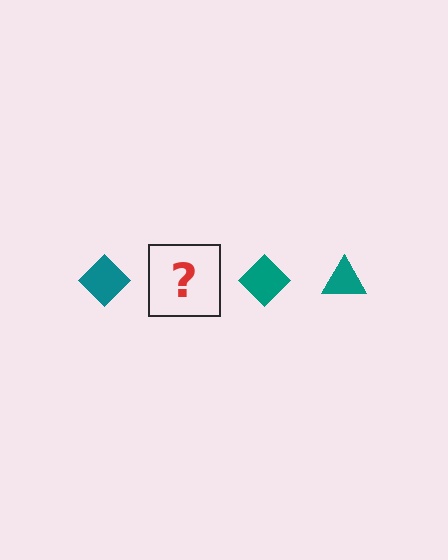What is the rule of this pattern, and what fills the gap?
The rule is that the pattern cycles through diamond, triangle shapes in teal. The gap should be filled with a teal triangle.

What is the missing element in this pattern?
The missing element is a teal triangle.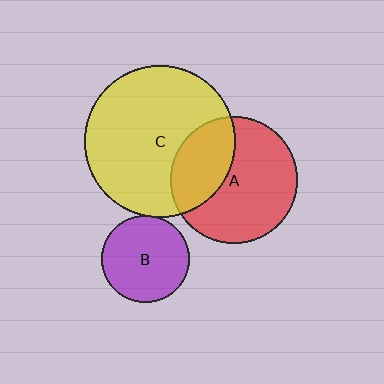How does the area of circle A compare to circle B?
Approximately 2.1 times.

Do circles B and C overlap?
Yes.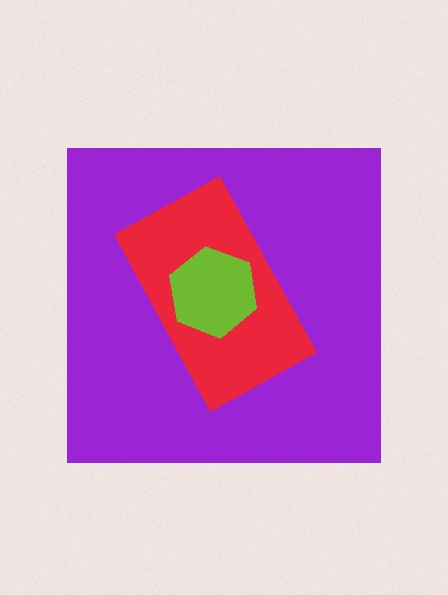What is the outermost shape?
The purple square.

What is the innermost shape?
The lime hexagon.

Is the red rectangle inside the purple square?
Yes.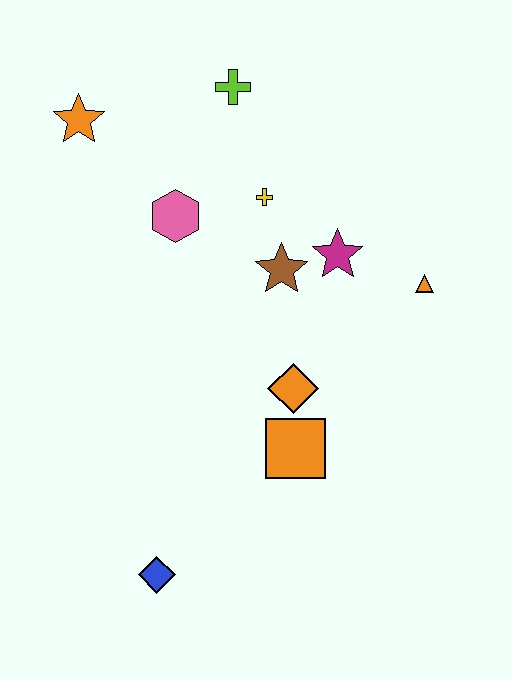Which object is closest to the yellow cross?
The brown star is closest to the yellow cross.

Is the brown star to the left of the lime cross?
No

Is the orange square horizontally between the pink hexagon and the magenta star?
Yes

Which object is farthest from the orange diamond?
The orange star is farthest from the orange diamond.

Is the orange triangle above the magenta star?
No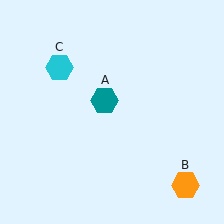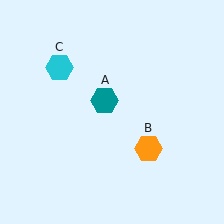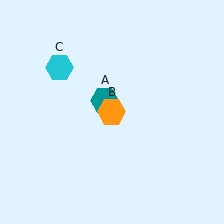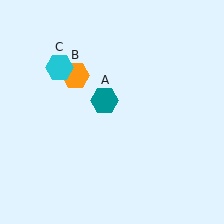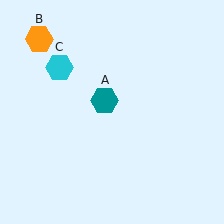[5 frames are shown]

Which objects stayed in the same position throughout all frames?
Teal hexagon (object A) and cyan hexagon (object C) remained stationary.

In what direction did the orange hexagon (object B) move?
The orange hexagon (object B) moved up and to the left.